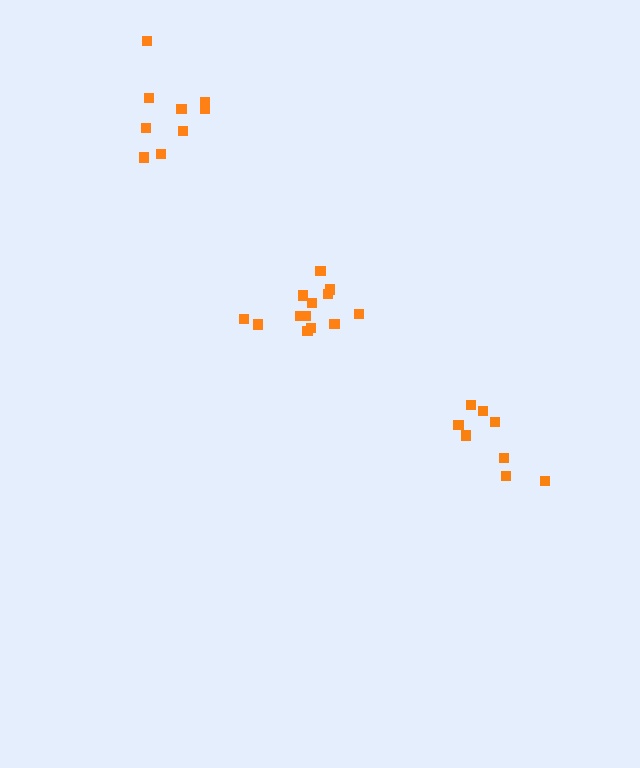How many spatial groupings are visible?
There are 3 spatial groupings.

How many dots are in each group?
Group 1: 13 dots, Group 2: 9 dots, Group 3: 8 dots (30 total).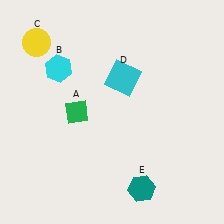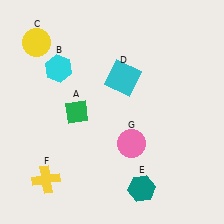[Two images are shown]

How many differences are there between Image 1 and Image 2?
There are 2 differences between the two images.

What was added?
A yellow cross (F), a pink circle (G) were added in Image 2.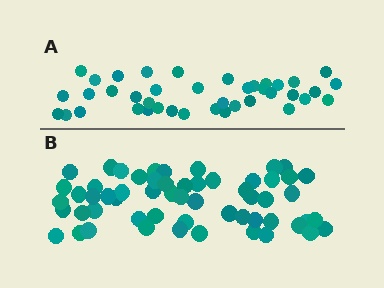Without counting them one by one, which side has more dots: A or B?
Region B (the bottom region) has more dots.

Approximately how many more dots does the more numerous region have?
Region B has approximately 15 more dots than region A.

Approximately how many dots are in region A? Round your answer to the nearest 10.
About 40 dots.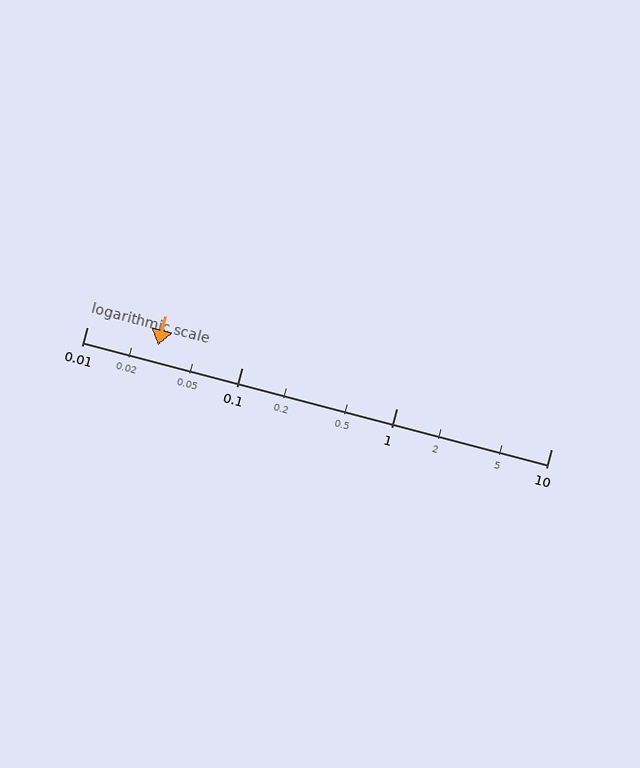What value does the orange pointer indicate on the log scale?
The pointer indicates approximately 0.029.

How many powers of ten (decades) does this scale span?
The scale spans 3 decades, from 0.01 to 10.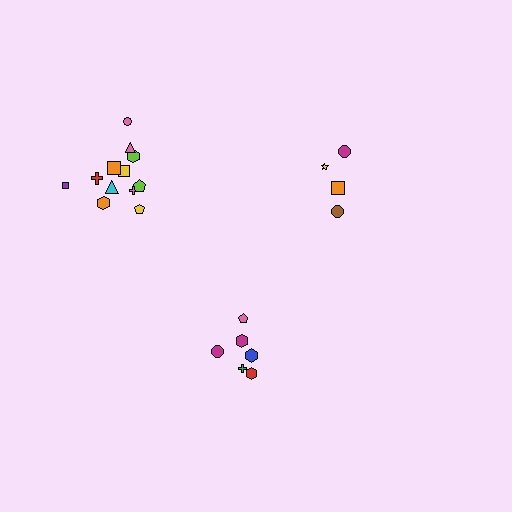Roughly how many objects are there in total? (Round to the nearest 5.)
Roughly 20 objects in total.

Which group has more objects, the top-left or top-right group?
The top-left group.